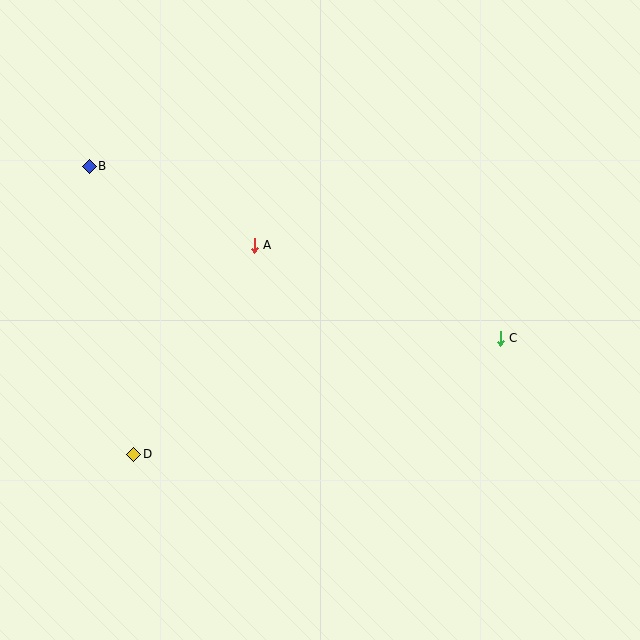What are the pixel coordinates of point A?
Point A is at (254, 245).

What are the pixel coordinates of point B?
Point B is at (89, 166).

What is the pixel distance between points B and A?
The distance between B and A is 183 pixels.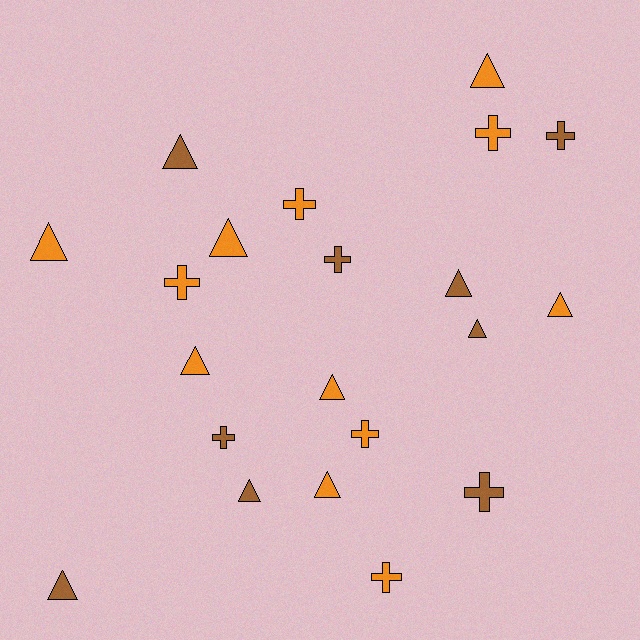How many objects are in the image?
There are 21 objects.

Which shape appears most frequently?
Triangle, with 12 objects.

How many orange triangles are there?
There are 7 orange triangles.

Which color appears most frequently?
Orange, with 12 objects.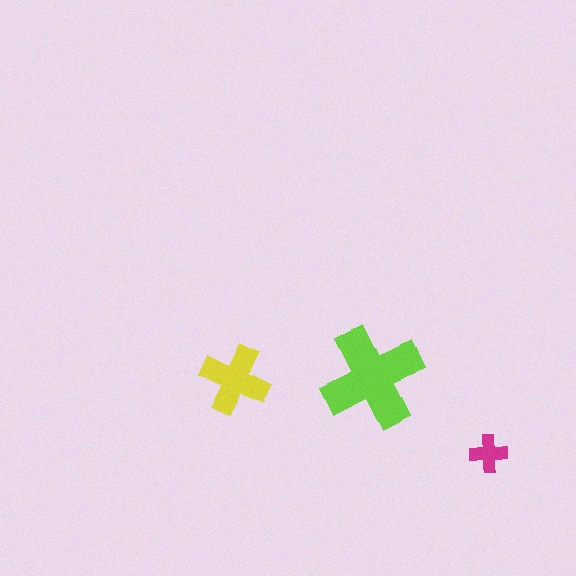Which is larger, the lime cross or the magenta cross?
The lime one.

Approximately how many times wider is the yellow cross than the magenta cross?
About 2 times wider.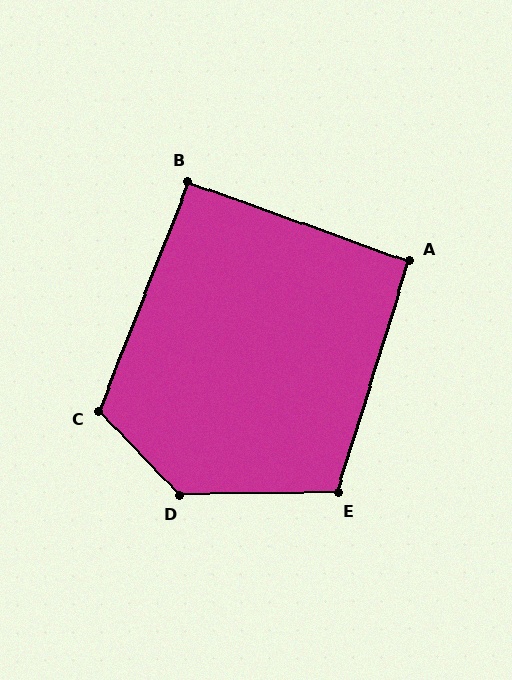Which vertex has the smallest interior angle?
B, at approximately 92 degrees.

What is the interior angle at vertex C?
Approximately 115 degrees (obtuse).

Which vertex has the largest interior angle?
D, at approximately 133 degrees.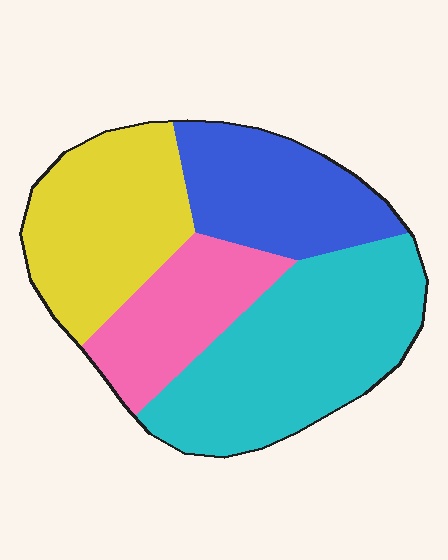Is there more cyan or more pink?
Cyan.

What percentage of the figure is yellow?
Yellow takes up about one quarter (1/4) of the figure.